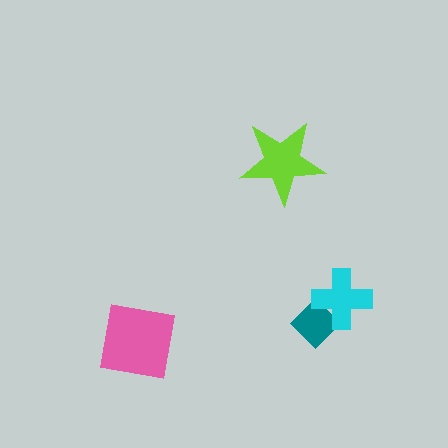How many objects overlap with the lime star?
0 objects overlap with the lime star.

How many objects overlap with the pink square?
0 objects overlap with the pink square.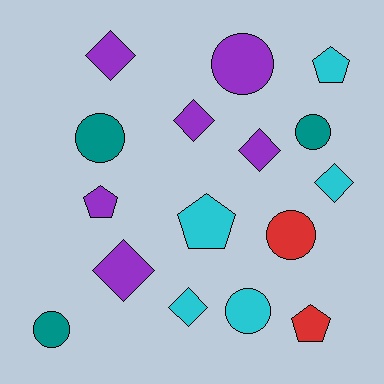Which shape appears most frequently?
Diamond, with 6 objects.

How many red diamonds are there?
There are no red diamonds.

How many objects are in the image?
There are 16 objects.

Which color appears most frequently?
Purple, with 6 objects.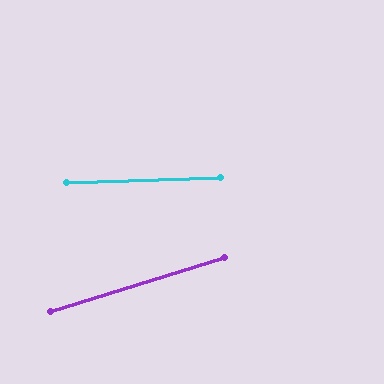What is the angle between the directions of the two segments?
Approximately 16 degrees.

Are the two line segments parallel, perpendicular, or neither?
Neither parallel nor perpendicular — they differ by about 16°.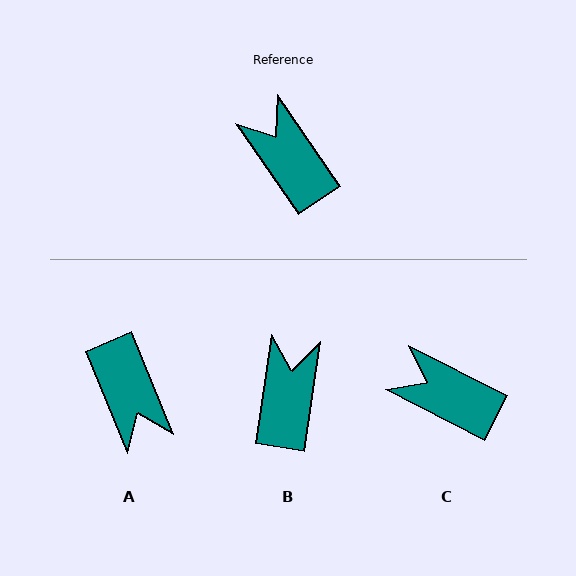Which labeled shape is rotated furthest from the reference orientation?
A, about 168 degrees away.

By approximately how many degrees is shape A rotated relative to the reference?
Approximately 168 degrees counter-clockwise.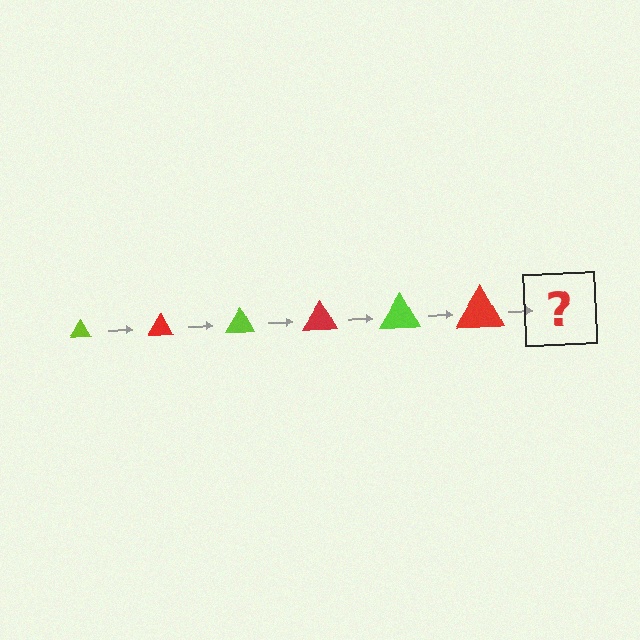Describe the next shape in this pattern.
It should be a lime triangle, larger than the previous one.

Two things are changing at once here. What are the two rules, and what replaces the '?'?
The two rules are that the triangle grows larger each step and the color cycles through lime and red. The '?' should be a lime triangle, larger than the previous one.